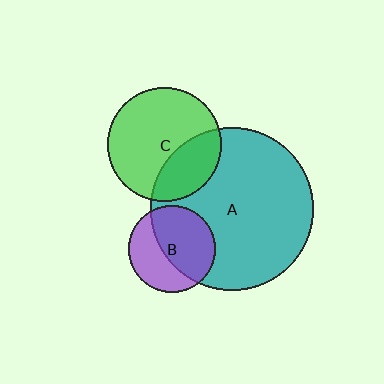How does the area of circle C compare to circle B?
Approximately 1.8 times.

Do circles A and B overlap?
Yes.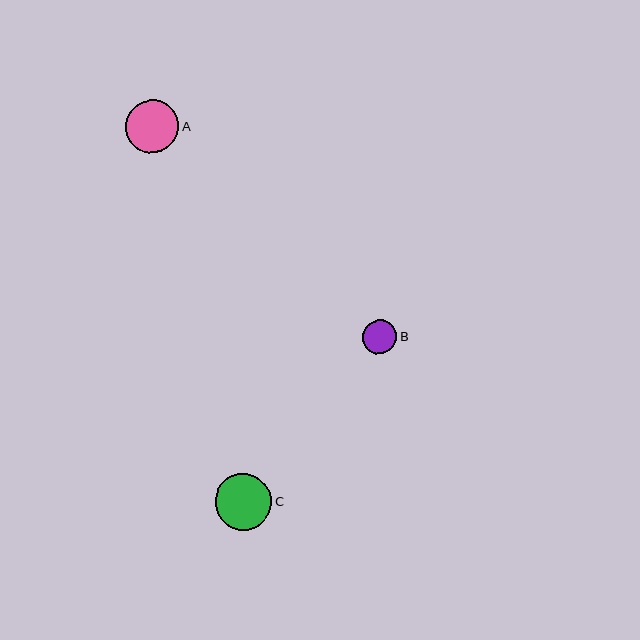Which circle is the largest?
Circle C is the largest with a size of approximately 57 pixels.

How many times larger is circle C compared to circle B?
Circle C is approximately 1.7 times the size of circle B.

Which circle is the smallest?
Circle B is the smallest with a size of approximately 34 pixels.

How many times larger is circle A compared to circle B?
Circle A is approximately 1.6 times the size of circle B.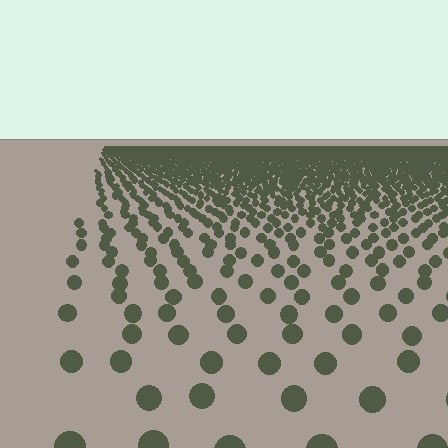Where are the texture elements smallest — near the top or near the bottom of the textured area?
Near the top.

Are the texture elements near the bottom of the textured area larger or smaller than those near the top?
Larger. Near the bottom, elements are closer to the viewer and appear at a bigger on-screen size.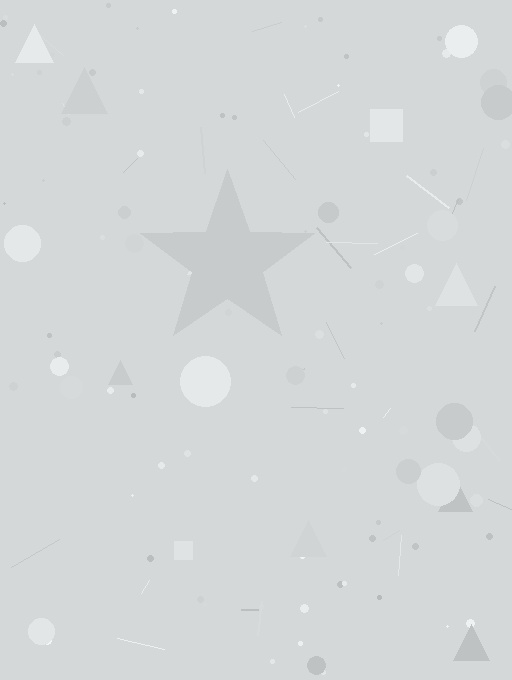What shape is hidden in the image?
A star is hidden in the image.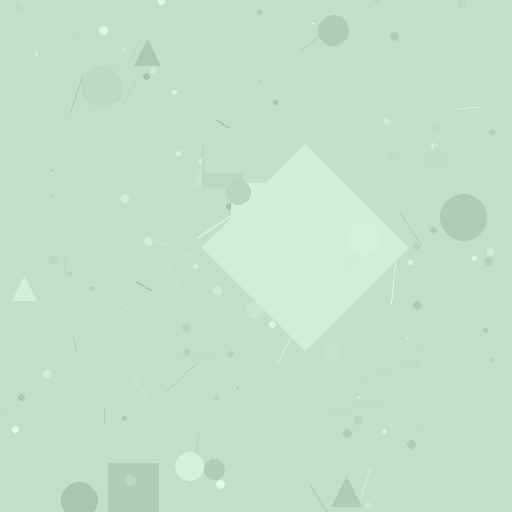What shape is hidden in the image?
A diamond is hidden in the image.